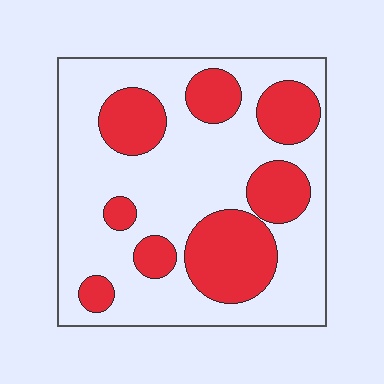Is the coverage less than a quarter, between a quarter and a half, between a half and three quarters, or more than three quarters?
Between a quarter and a half.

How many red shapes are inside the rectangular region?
8.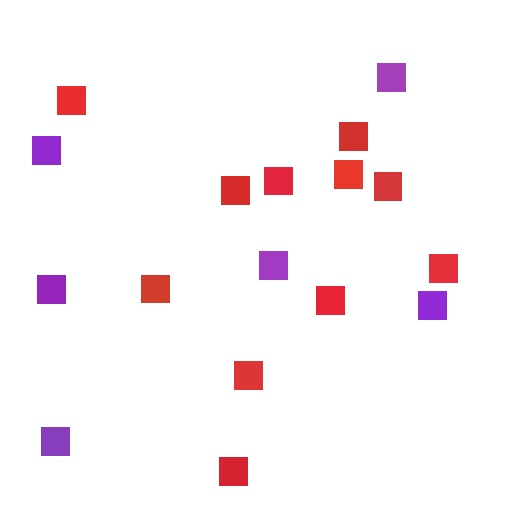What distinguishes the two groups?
There are 2 groups: one group of purple squares (6) and one group of red squares (11).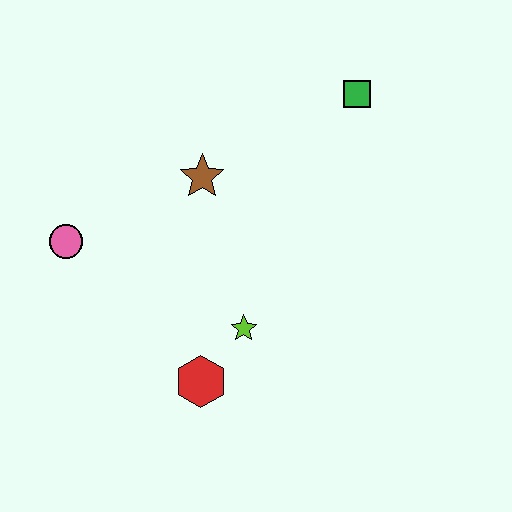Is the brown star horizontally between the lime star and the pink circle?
Yes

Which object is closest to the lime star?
The red hexagon is closest to the lime star.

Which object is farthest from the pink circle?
The green square is farthest from the pink circle.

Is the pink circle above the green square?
No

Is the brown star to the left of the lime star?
Yes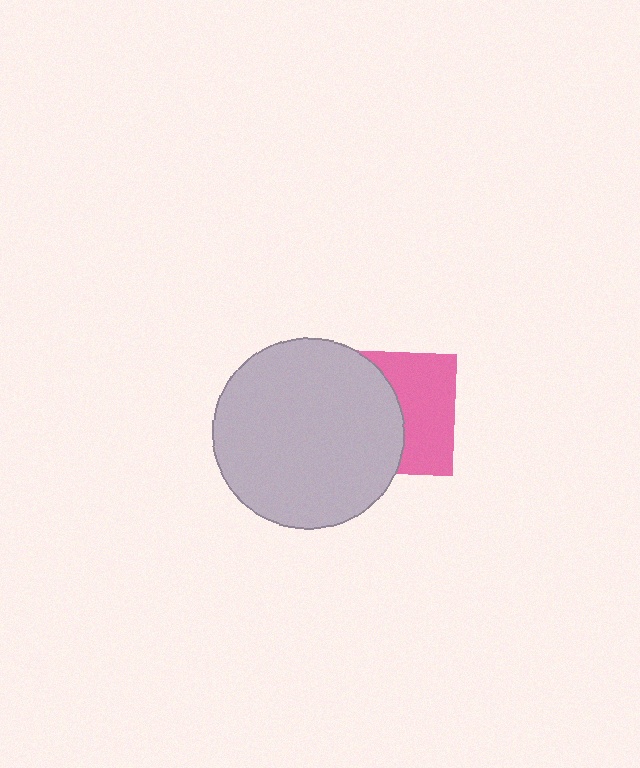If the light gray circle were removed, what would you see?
You would see the complete pink square.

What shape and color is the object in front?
The object in front is a light gray circle.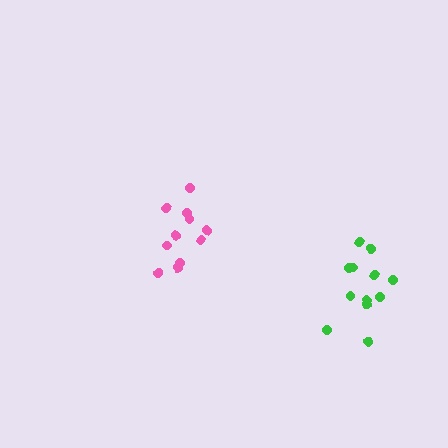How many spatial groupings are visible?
There are 2 spatial groupings.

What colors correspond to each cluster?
The clusters are colored: pink, green.